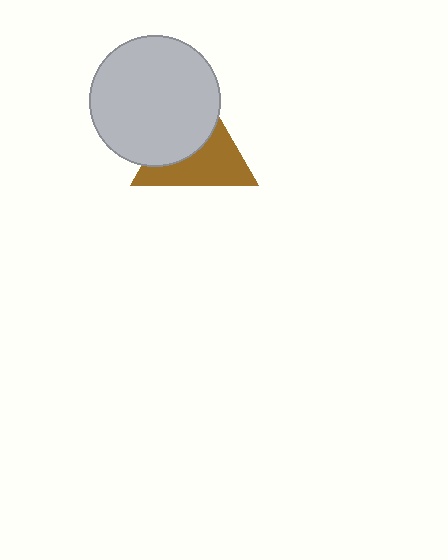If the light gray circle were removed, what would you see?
You would see the complete brown triangle.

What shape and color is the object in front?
The object in front is a light gray circle.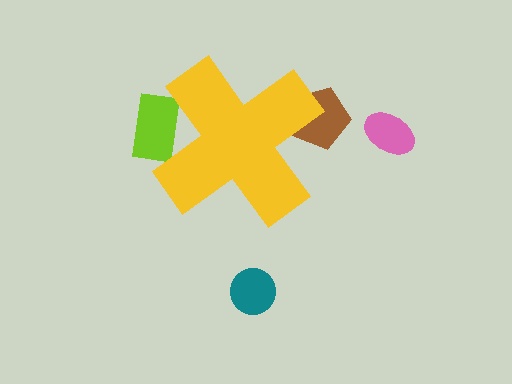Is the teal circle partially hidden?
No, the teal circle is fully visible.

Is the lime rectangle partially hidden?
Yes, the lime rectangle is partially hidden behind the yellow cross.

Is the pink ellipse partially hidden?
No, the pink ellipse is fully visible.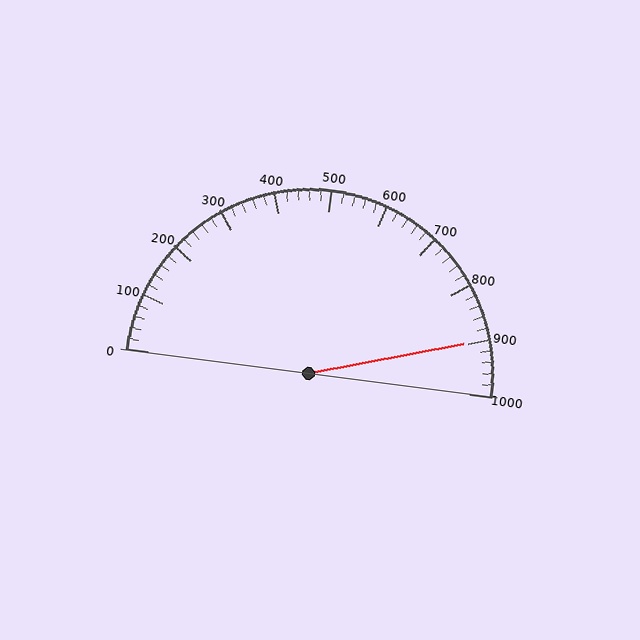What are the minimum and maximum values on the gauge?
The gauge ranges from 0 to 1000.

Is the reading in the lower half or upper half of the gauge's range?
The reading is in the upper half of the range (0 to 1000).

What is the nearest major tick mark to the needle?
The nearest major tick mark is 900.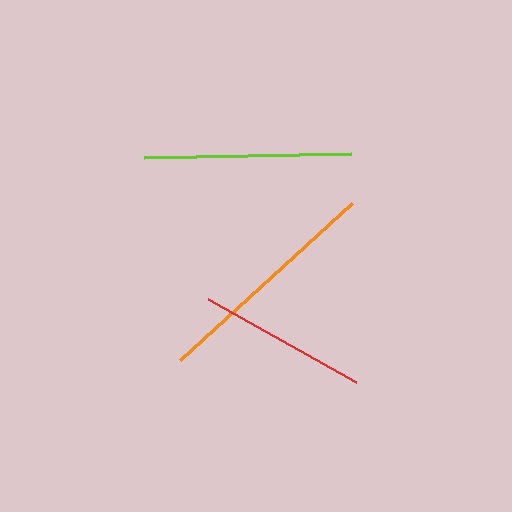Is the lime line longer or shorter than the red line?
The lime line is longer than the red line.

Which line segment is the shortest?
The red line is the shortest at approximately 169 pixels.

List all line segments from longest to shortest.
From longest to shortest: orange, lime, red.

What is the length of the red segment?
The red segment is approximately 169 pixels long.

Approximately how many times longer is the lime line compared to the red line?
The lime line is approximately 1.2 times the length of the red line.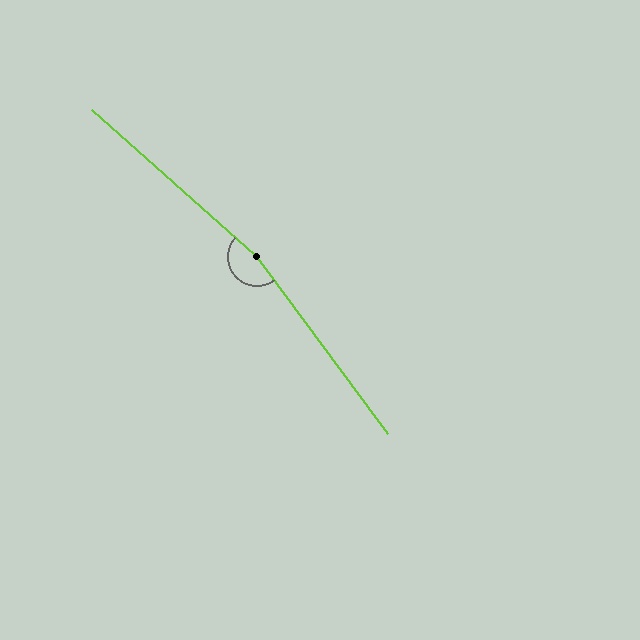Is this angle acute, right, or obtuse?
It is obtuse.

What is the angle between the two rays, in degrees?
Approximately 168 degrees.